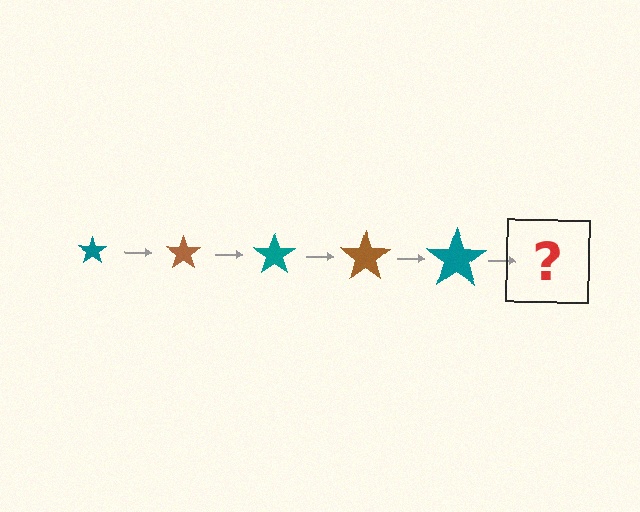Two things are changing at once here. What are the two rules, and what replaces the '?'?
The two rules are that the star grows larger each step and the color cycles through teal and brown. The '?' should be a brown star, larger than the previous one.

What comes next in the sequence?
The next element should be a brown star, larger than the previous one.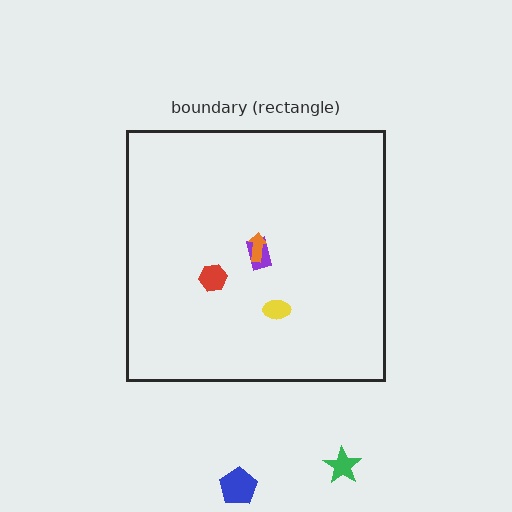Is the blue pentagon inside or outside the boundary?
Outside.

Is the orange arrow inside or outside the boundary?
Inside.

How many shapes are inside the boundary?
4 inside, 2 outside.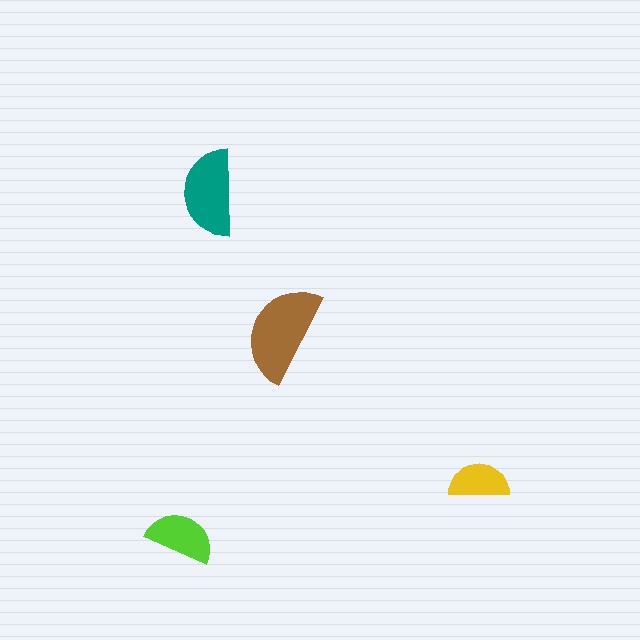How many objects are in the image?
There are 4 objects in the image.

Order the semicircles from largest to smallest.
the brown one, the teal one, the lime one, the yellow one.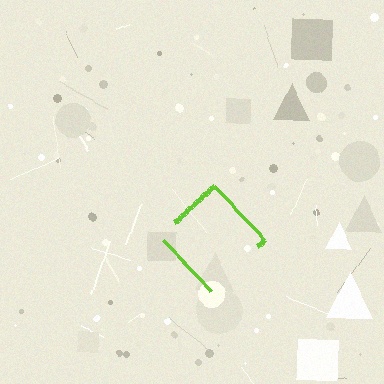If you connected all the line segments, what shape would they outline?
They would outline a diamond.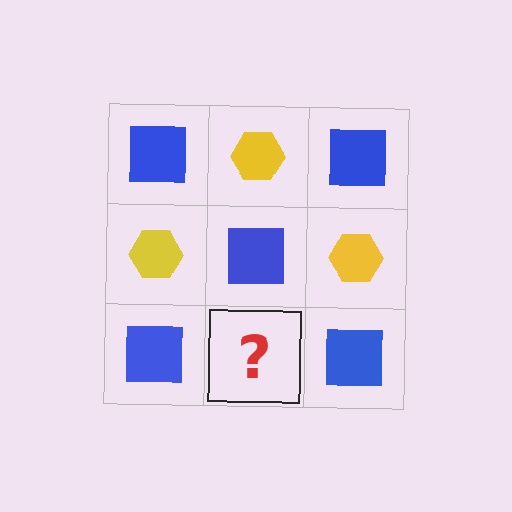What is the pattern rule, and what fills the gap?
The rule is that it alternates blue square and yellow hexagon in a checkerboard pattern. The gap should be filled with a yellow hexagon.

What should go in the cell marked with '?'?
The missing cell should contain a yellow hexagon.